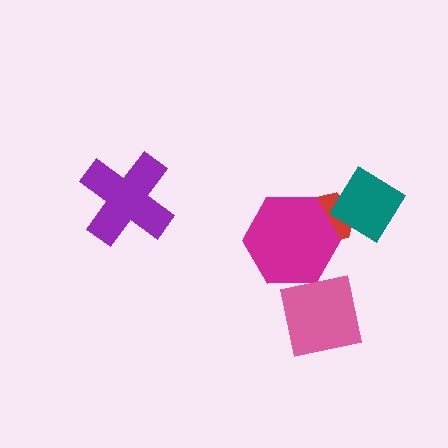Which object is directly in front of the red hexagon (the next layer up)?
The magenta hexagon is directly in front of the red hexagon.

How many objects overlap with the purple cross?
0 objects overlap with the purple cross.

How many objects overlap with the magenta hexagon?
2 objects overlap with the magenta hexagon.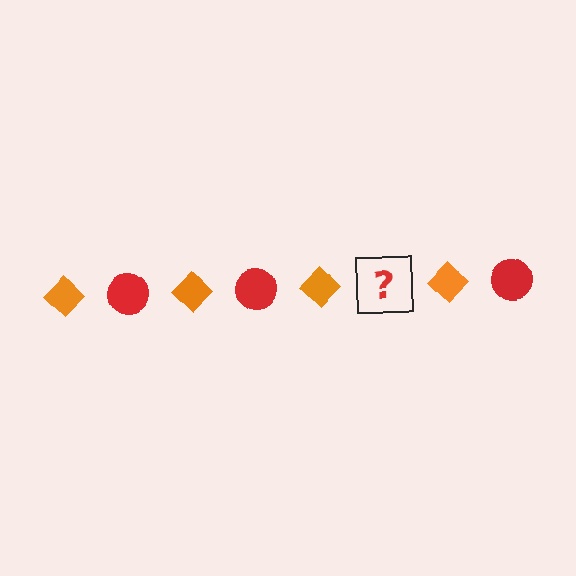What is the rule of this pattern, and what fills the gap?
The rule is that the pattern alternates between orange diamond and red circle. The gap should be filled with a red circle.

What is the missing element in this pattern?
The missing element is a red circle.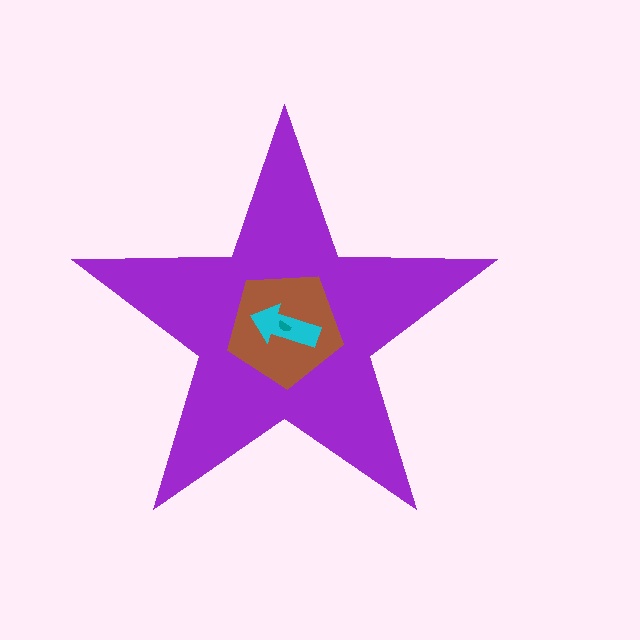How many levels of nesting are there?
4.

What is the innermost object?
The teal semicircle.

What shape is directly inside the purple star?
The brown pentagon.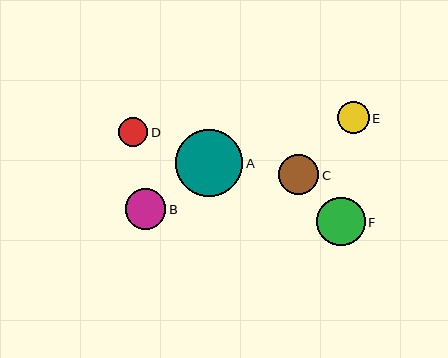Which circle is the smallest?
Circle D is the smallest with a size of approximately 29 pixels.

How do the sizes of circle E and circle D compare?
Circle E and circle D are approximately the same size.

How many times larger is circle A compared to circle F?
Circle A is approximately 1.4 times the size of circle F.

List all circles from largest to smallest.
From largest to smallest: A, F, B, C, E, D.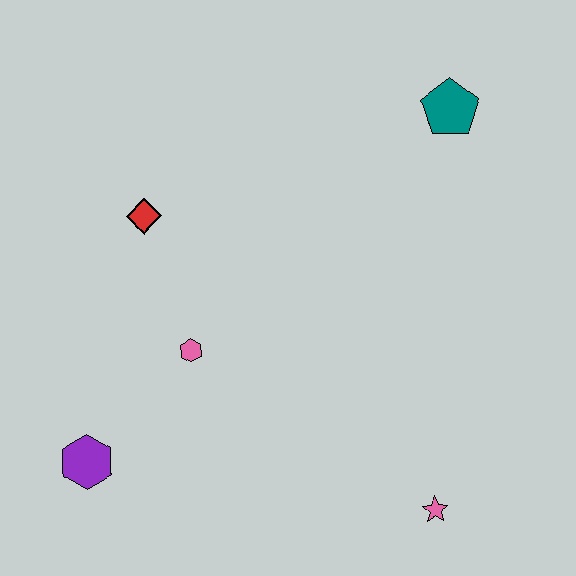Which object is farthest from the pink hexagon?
The teal pentagon is farthest from the pink hexagon.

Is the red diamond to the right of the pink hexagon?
No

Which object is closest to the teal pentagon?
The red diamond is closest to the teal pentagon.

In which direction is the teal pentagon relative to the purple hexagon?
The teal pentagon is to the right of the purple hexagon.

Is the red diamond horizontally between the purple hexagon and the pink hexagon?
Yes